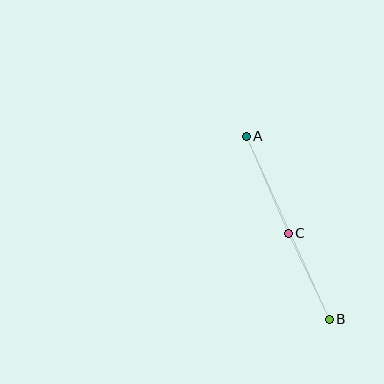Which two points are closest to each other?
Points B and C are closest to each other.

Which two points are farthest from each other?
Points A and B are farthest from each other.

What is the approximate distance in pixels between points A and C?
The distance between A and C is approximately 105 pixels.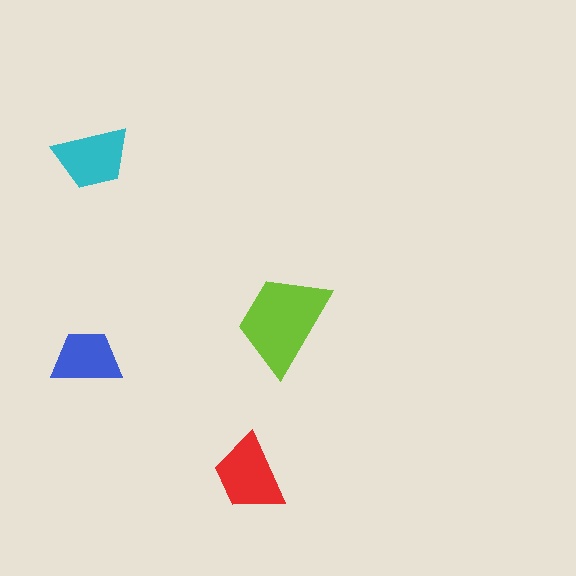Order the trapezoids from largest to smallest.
the lime one, the red one, the cyan one, the blue one.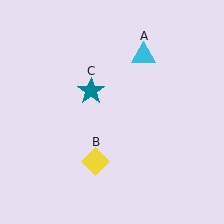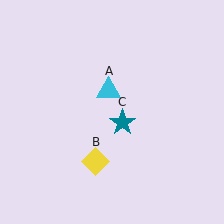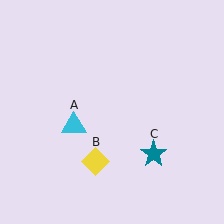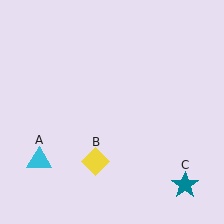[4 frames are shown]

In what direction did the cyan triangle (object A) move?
The cyan triangle (object A) moved down and to the left.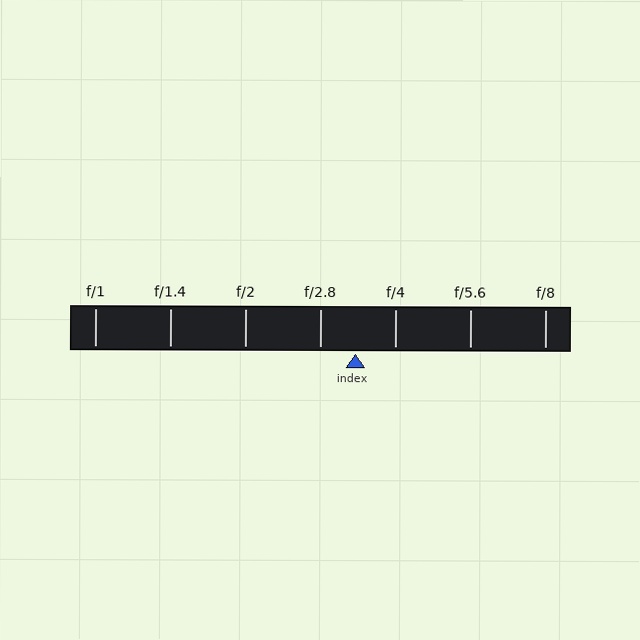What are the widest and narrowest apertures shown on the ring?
The widest aperture shown is f/1 and the narrowest is f/8.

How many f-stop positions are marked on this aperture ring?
There are 7 f-stop positions marked.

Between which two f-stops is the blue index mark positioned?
The index mark is between f/2.8 and f/4.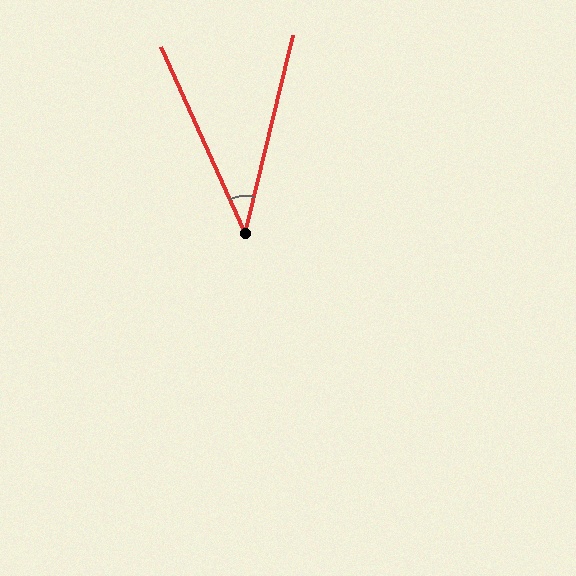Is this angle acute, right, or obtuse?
It is acute.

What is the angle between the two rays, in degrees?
Approximately 38 degrees.